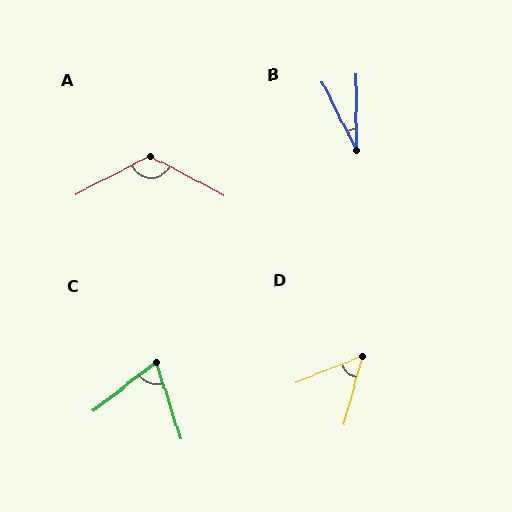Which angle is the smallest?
B, at approximately 26 degrees.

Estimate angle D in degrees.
Approximately 53 degrees.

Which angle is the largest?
A, at approximately 125 degrees.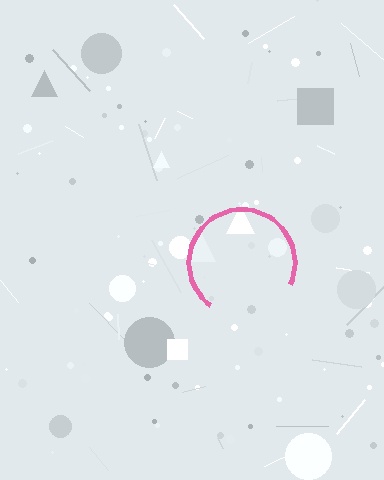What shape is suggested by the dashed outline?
The dashed outline suggests a circle.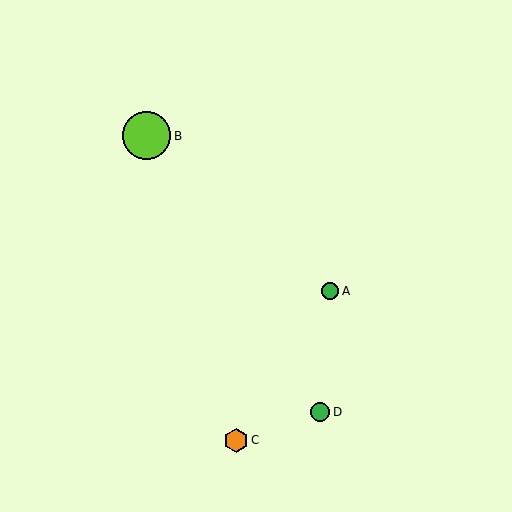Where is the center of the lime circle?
The center of the lime circle is at (147, 136).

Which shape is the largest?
The lime circle (labeled B) is the largest.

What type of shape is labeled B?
Shape B is a lime circle.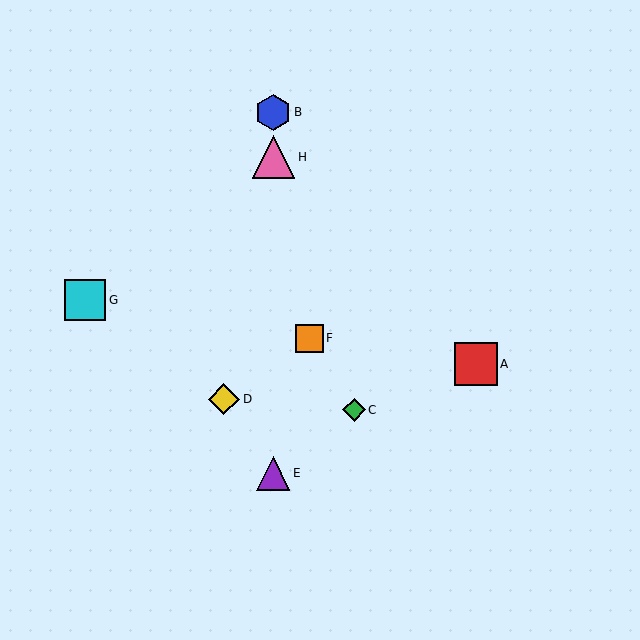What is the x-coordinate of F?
Object F is at x≈309.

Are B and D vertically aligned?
No, B is at x≈273 and D is at x≈224.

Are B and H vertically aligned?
Yes, both are at x≈273.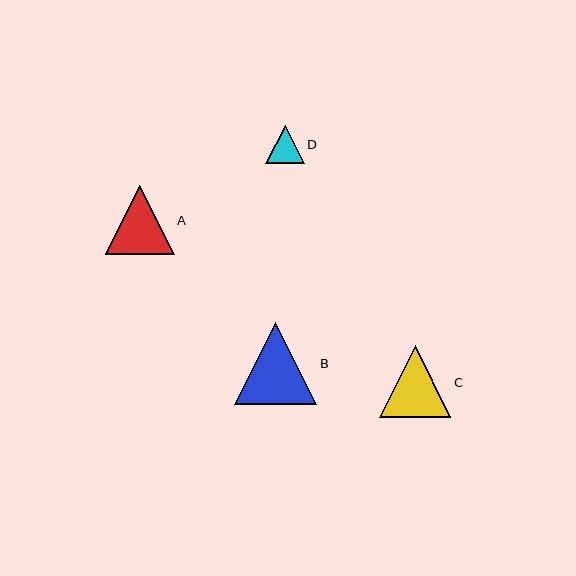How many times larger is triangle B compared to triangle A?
Triangle B is approximately 1.2 times the size of triangle A.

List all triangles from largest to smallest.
From largest to smallest: B, C, A, D.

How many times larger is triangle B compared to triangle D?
Triangle B is approximately 2.1 times the size of triangle D.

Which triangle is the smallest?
Triangle D is the smallest with a size of approximately 39 pixels.